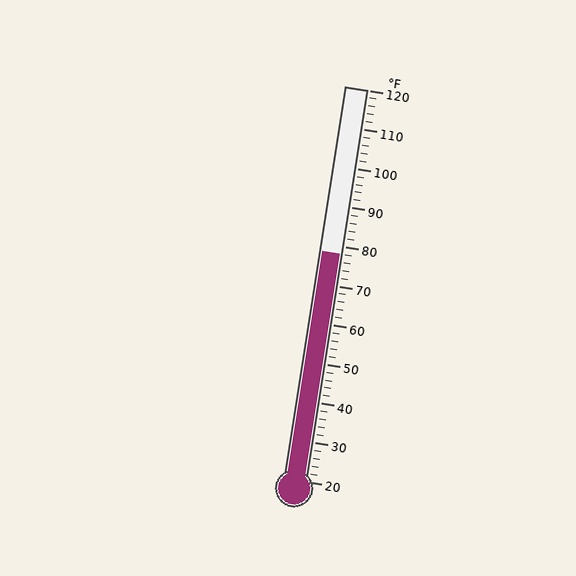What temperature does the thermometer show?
The thermometer shows approximately 78°F.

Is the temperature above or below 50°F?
The temperature is above 50°F.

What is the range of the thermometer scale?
The thermometer scale ranges from 20°F to 120°F.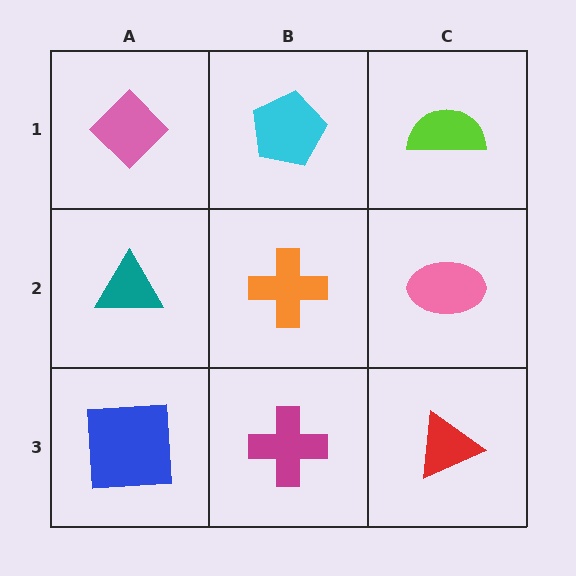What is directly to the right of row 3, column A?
A magenta cross.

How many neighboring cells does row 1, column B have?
3.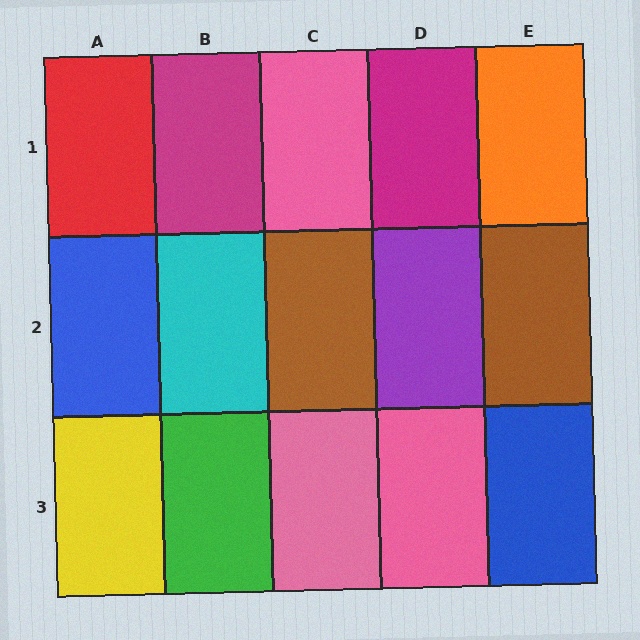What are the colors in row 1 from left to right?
Red, magenta, pink, magenta, orange.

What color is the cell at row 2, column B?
Cyan.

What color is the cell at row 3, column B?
Green.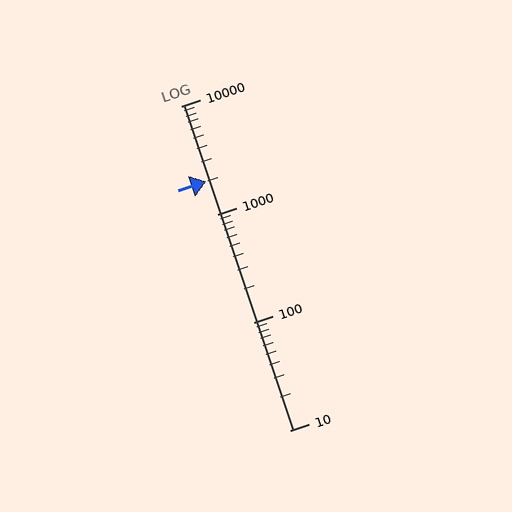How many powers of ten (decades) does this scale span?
The scale spans 3 decades, from 10 to 10000.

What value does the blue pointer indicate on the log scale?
The pointer indicates approximately 2000.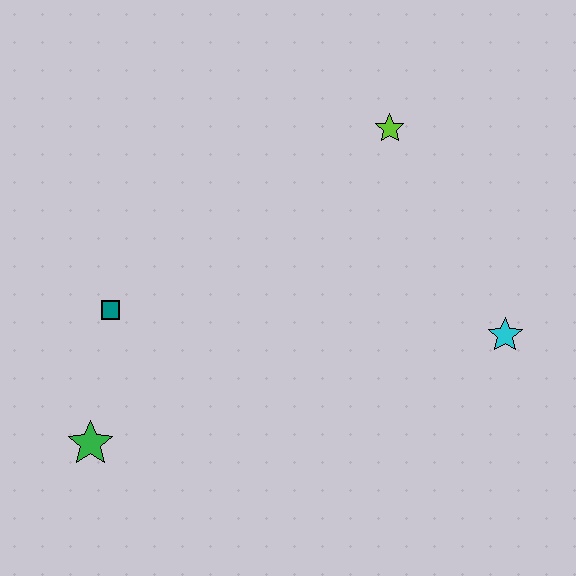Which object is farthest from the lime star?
The green star is farthest from the lime star.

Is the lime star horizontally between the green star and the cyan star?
Yes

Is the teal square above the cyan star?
Yes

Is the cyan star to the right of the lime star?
Yes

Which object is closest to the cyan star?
The lime star is closest to the cyan star.